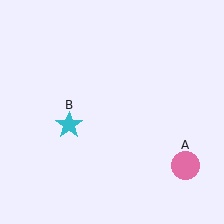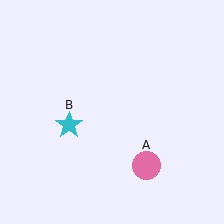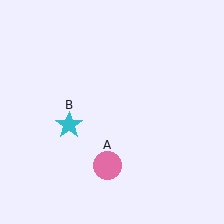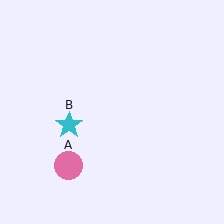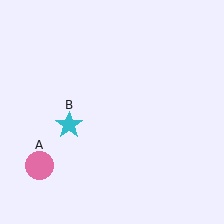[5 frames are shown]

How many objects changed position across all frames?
1 object changed position: pink circle (object A).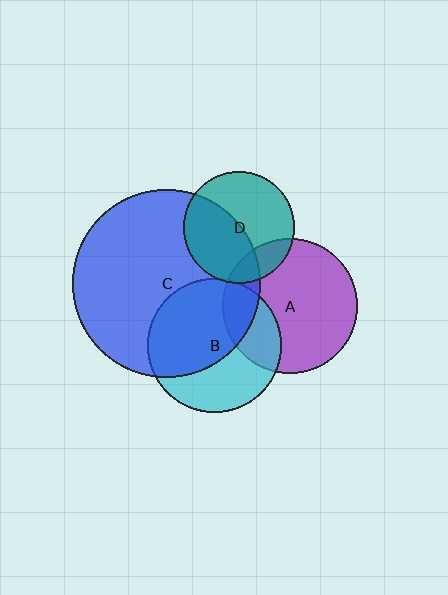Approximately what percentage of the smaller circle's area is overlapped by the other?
Approximately 20%.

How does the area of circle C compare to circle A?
Approximately 1.9 times.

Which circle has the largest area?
Circle C (blue).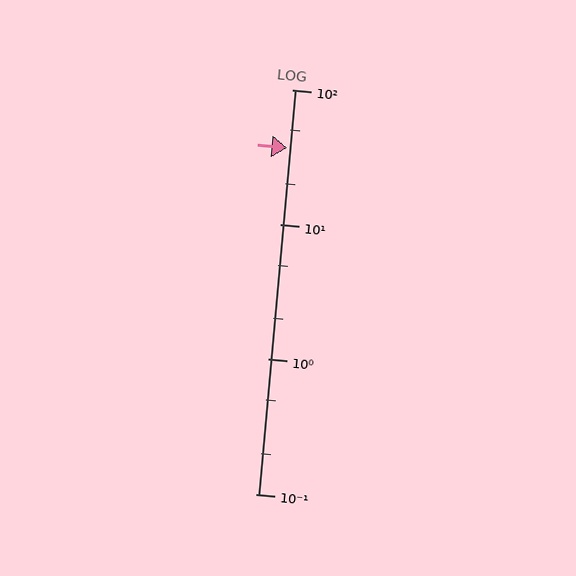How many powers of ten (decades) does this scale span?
The scale spans 3 decades, from 0.1 to 100.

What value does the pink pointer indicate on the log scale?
The pointer indicates approximately 37.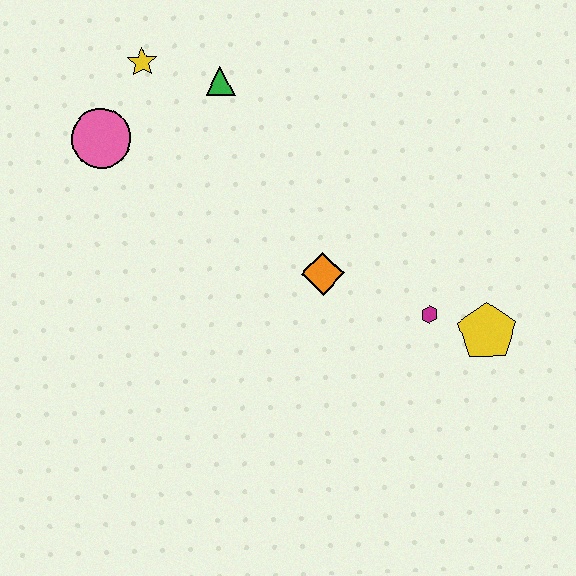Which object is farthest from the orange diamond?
The yellow star is farthest from the orange diamond.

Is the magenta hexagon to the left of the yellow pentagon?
Yes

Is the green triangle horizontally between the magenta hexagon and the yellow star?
Yes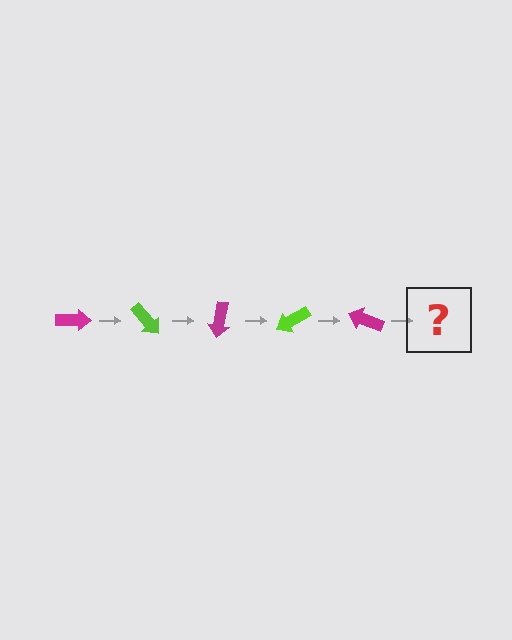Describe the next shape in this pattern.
It should be a lime arrow, rotated 250 degrees from the start.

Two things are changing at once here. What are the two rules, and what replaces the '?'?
The two rules are that it rotates 50 degrees each step and the color cycles through magenta and lime. The '?' should be a lime arrow, rotated 250 degrees from the start.